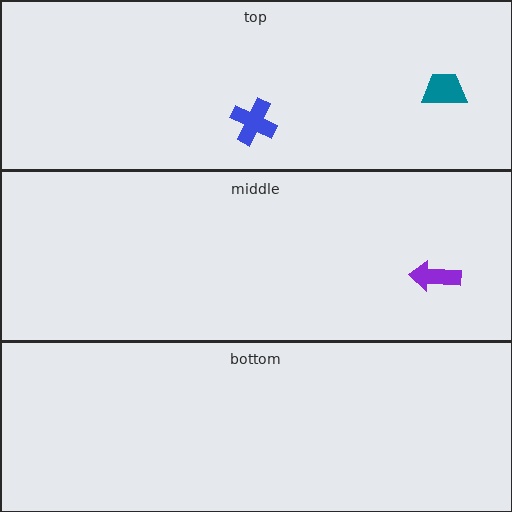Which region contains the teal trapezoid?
The top region.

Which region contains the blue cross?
The top region.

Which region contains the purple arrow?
The middle region.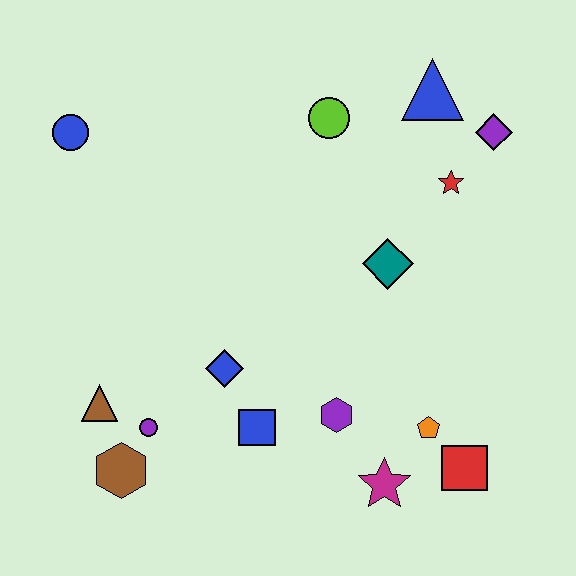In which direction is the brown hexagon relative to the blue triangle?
The brown hexagon is below the blue triangle.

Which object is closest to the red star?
The purple diamond is closest to the red star.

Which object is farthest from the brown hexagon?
The purple diamond is farthest from the brown hexagon.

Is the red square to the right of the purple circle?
Yes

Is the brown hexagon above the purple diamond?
No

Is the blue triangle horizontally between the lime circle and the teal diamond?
No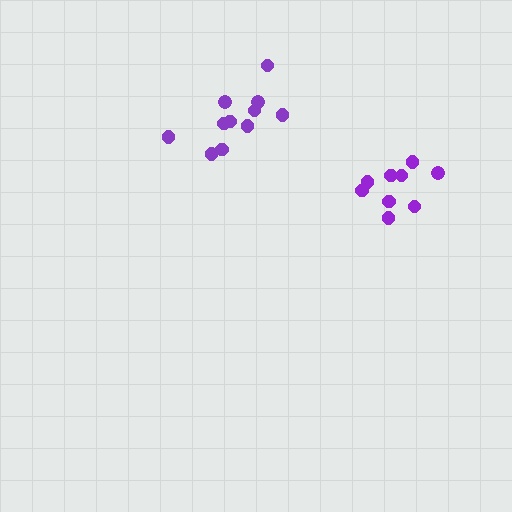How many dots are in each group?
Group 1: 11 dots, Group 2: 9 dots (20 total).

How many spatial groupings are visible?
There are 2 spatial groupings.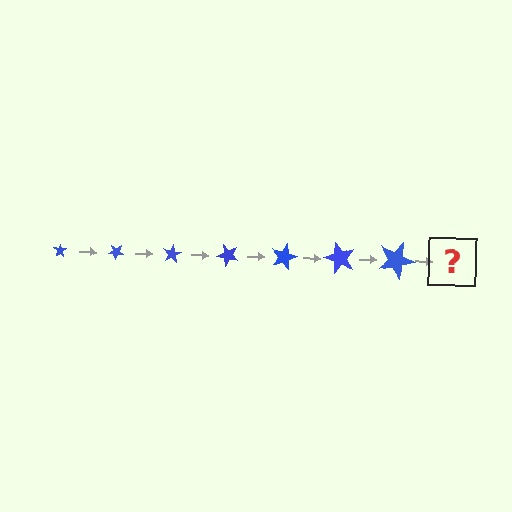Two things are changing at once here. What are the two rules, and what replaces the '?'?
The two rules are that the star grows larger each step and it rotates 40 degrees each step. The '?' should be a star, larger than the previous one and rotated 280 degrees from the start.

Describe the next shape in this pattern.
It should be a star, larger than the previous one and rotated 280 degrees from the start.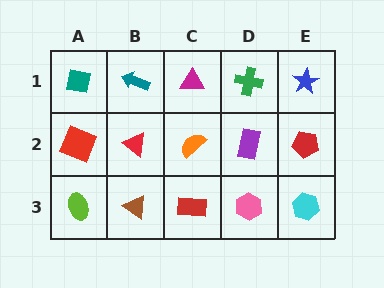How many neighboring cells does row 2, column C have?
4.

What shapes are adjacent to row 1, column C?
An orange semicircle (row 2, column C), a teal arrow (row 1, column B), a green cross (row 1, column D).